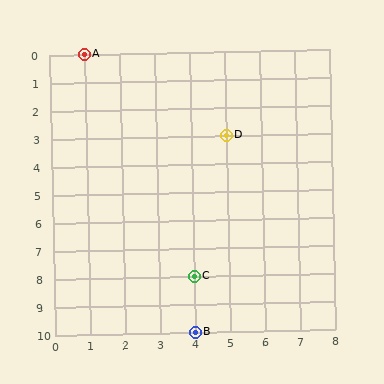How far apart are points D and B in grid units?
Points D and B are 1 column and 7 rows apart (about 7.1 grid units diagonally).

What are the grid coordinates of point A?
Point A is at grid coordinates (1, 0).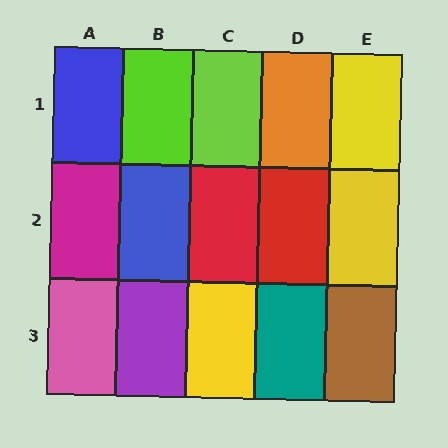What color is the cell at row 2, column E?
Yellow.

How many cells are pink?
1 cell is pink.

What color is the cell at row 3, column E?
Brown.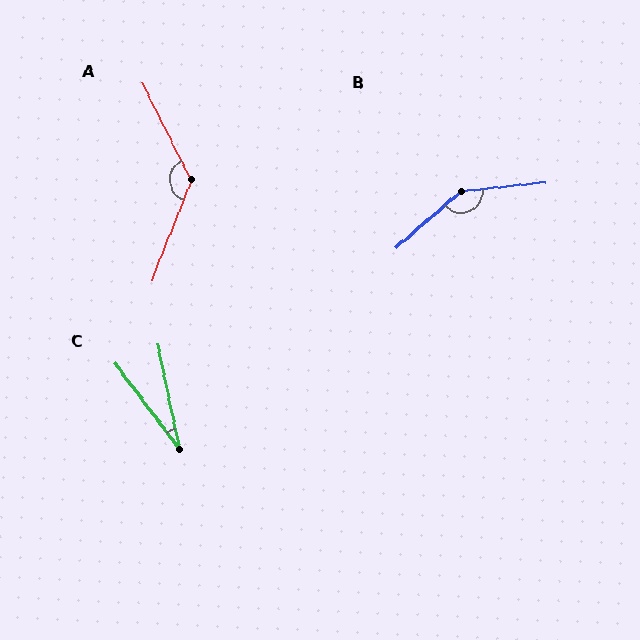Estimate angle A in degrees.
Approximately 131 degrees.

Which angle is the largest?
B, at approximately 145 degrees.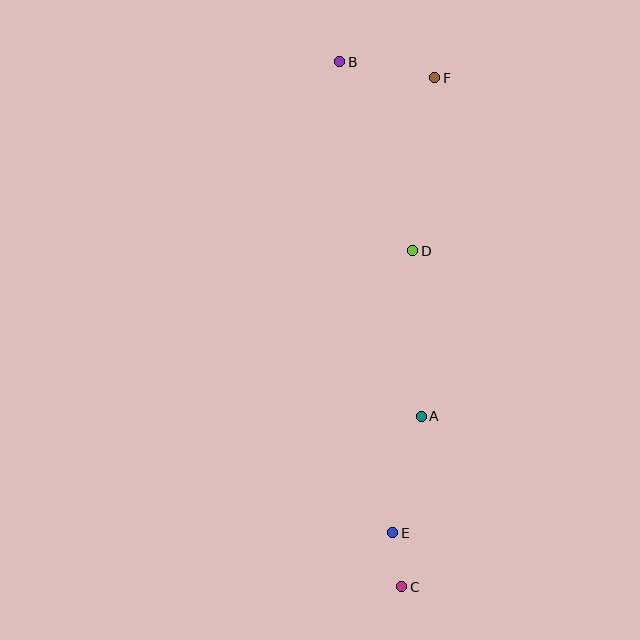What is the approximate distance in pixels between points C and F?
The distance between C and F is approximately 510 pixels.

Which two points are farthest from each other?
Points B and C are farthest from each other.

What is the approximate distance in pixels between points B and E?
The distance between B and E is approximately 474 pixels.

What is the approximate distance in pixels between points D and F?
The distance between D and F is approximately 174 pixels.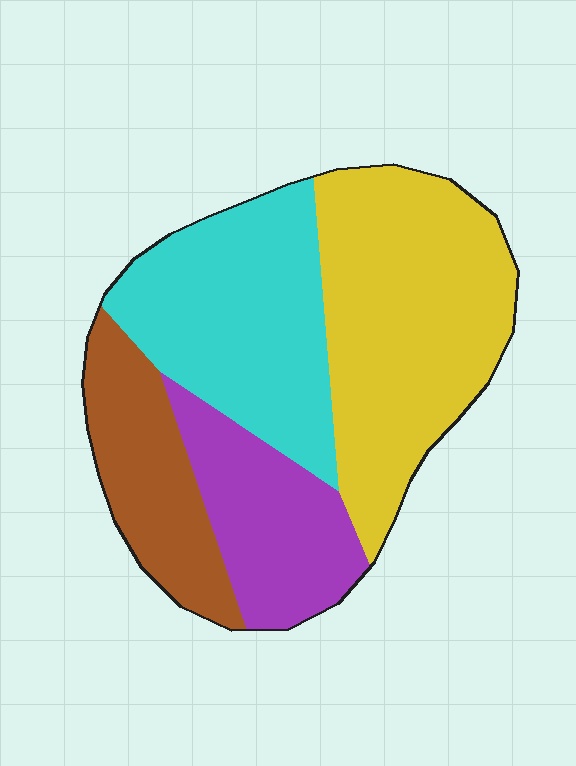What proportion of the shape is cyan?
Cyan covers 29% of the shape.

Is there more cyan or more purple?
Cyan.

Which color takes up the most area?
Yellow, at roughly 35%.